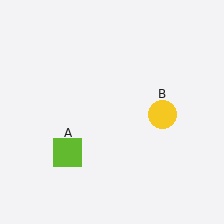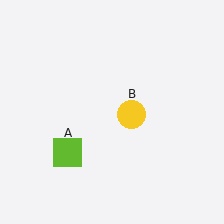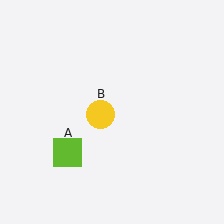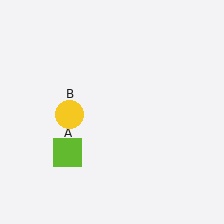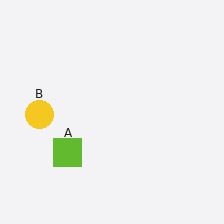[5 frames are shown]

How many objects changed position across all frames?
1 object changed position: yellow circle (object B).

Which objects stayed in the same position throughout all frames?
Lime square (object A) remained stationary.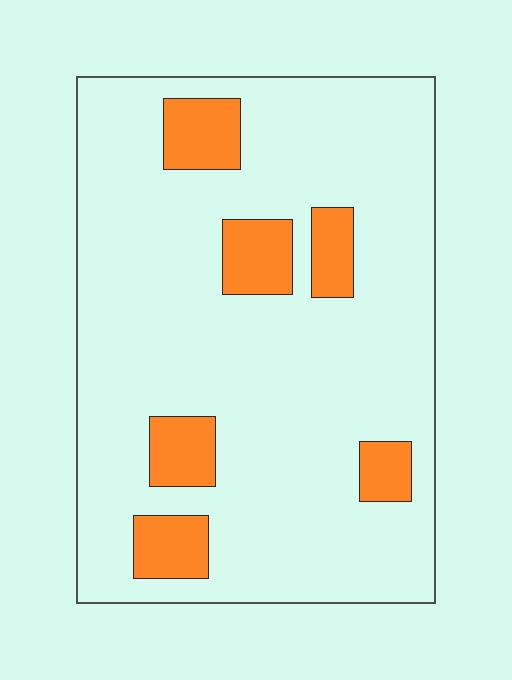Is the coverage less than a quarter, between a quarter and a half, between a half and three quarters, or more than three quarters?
Less than a quarter.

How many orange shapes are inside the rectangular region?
6.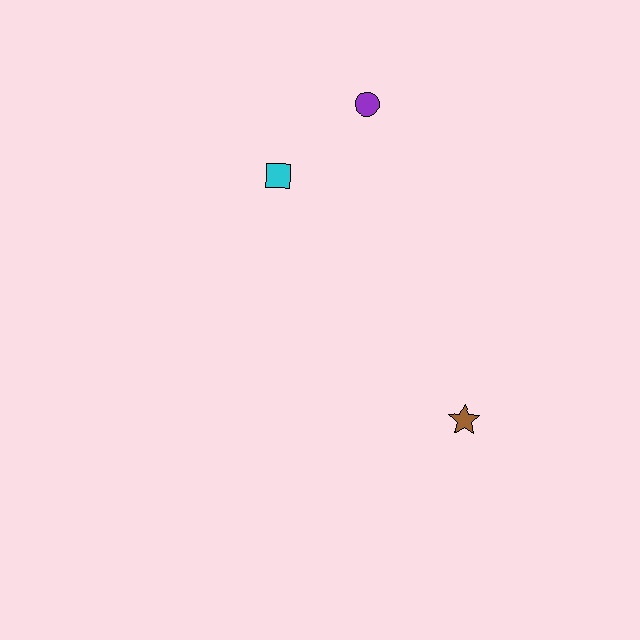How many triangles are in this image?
There are no triangles.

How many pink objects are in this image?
There are no pink objects.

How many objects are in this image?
There are 3 objects.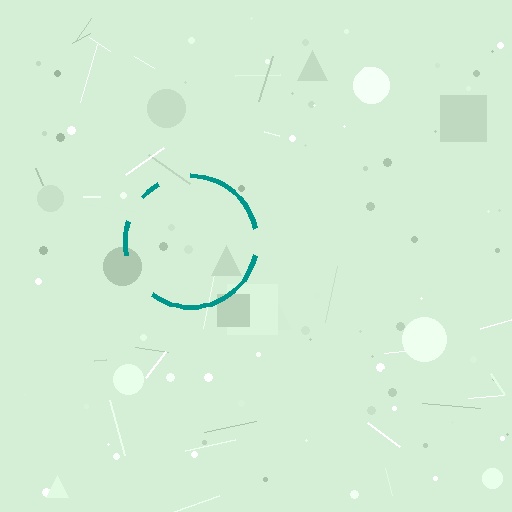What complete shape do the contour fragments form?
The contour fragments form a circle.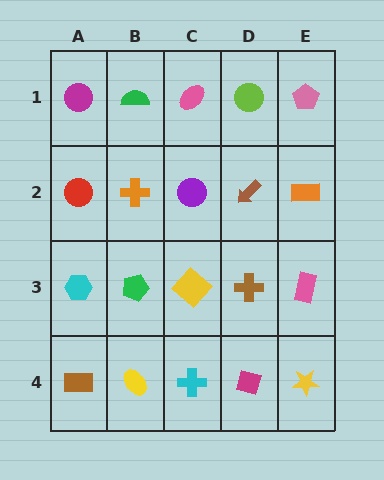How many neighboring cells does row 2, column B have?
4.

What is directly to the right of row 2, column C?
A brown arrow.